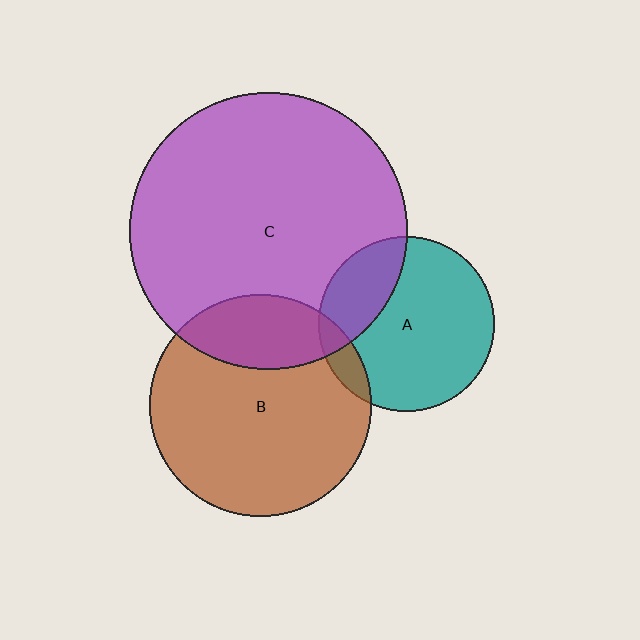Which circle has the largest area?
Circle C (purple).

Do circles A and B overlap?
Yes.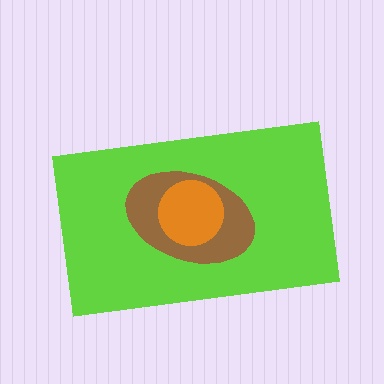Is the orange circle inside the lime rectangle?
Yes.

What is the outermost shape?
The lime rectangle.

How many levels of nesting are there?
3.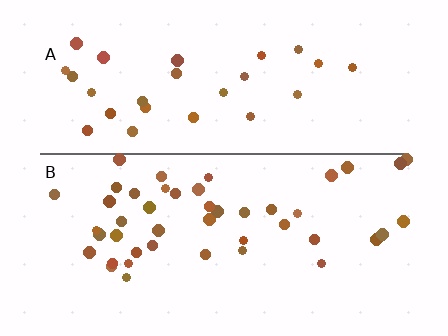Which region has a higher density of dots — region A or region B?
B (the bottom).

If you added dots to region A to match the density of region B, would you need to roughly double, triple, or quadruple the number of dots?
Approximately double.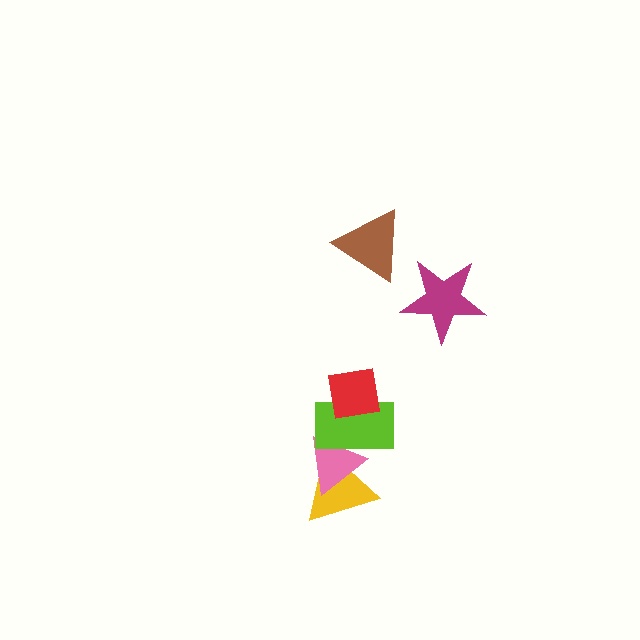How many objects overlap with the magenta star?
0 objects overlap with the magenta star.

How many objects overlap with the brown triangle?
0 objects overlap with the brown triangle.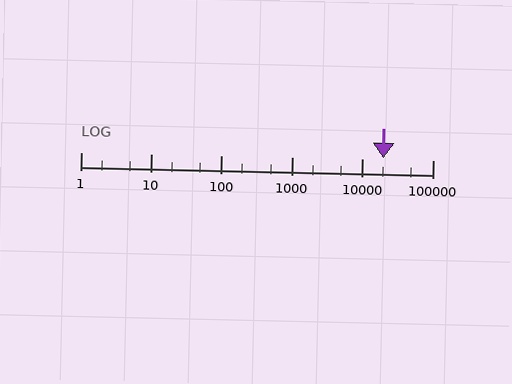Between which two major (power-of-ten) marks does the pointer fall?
The pointer is between 10000 and 100000.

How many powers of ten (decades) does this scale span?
The scale spans 5 decades, from 1 to 100000.